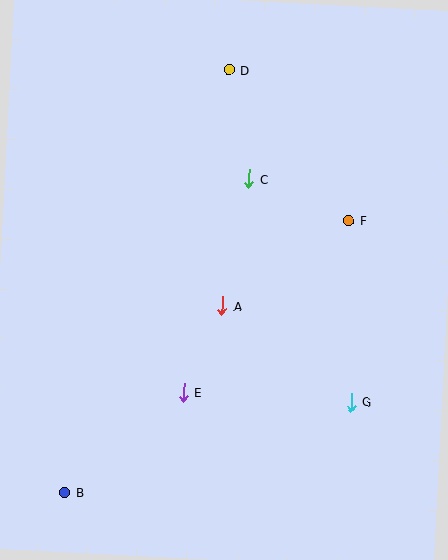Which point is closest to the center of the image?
Point A at (222, 306) is closest to the center.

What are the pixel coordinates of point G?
Point G is at (351, 402).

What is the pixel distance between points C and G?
The distance between C and G is 246 pixels.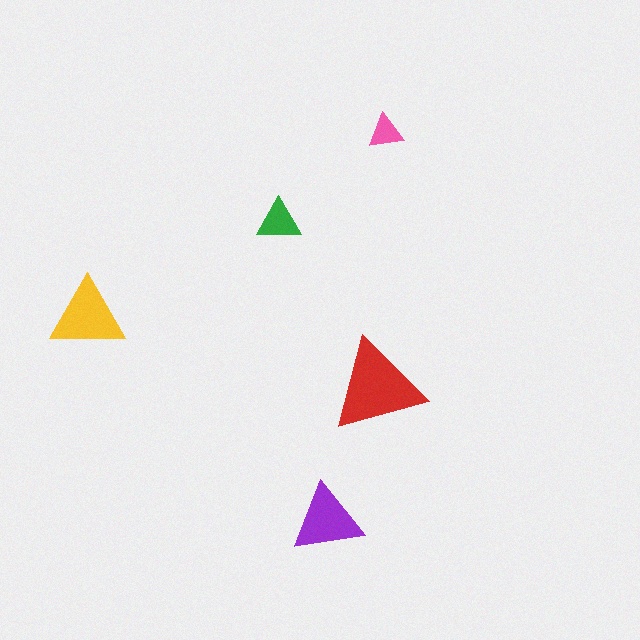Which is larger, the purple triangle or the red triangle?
The red one.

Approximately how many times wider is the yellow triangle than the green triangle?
About 1.5 times wider.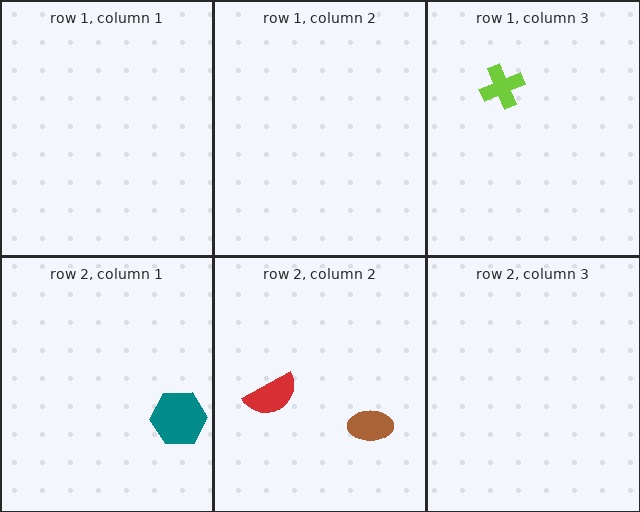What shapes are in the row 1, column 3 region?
The lime cross.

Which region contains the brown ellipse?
The row 2, column 2 region.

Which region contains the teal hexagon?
The row 2, column 1 region.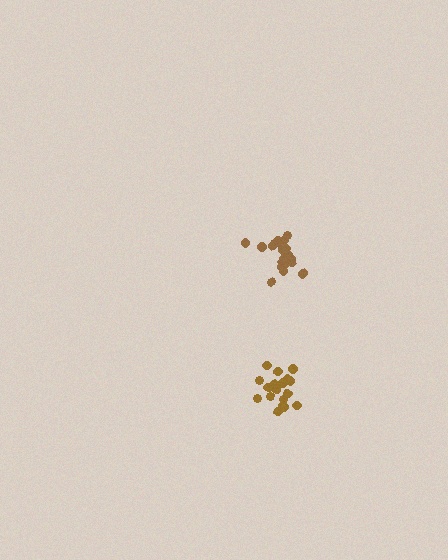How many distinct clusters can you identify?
There are 2 distinct clusters.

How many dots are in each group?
Group 1: 18 dots, Group 2: 21 dots (39 total).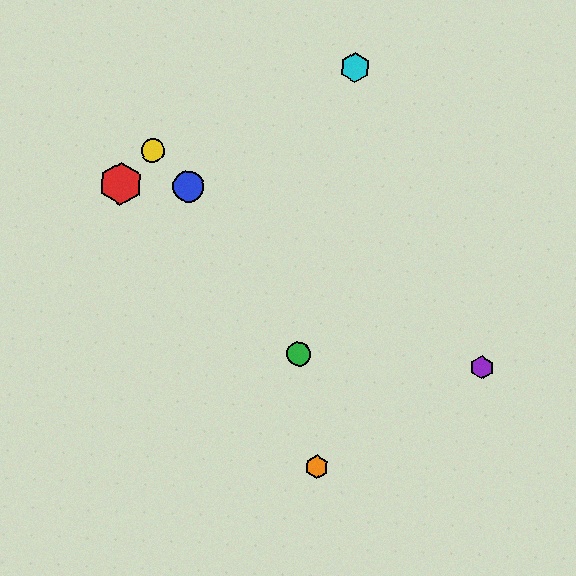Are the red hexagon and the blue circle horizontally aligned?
Yes, both are at y≈184.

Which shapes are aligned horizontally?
The red hexagon, the blue circle are aligned horizontally.